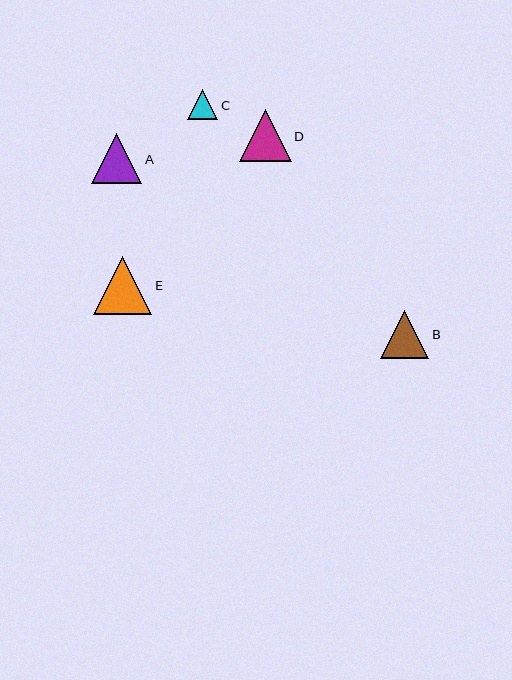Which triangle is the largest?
Triangle E is the largest with a size of approximately 58 pixels.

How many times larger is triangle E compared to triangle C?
Triangle E is approximately 1.9 times the size of triangle C.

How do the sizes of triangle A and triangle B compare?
Triangle A and triangle B are approximately the same size.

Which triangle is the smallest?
Triangle C is the smallest with a size of approximately 30 pixels.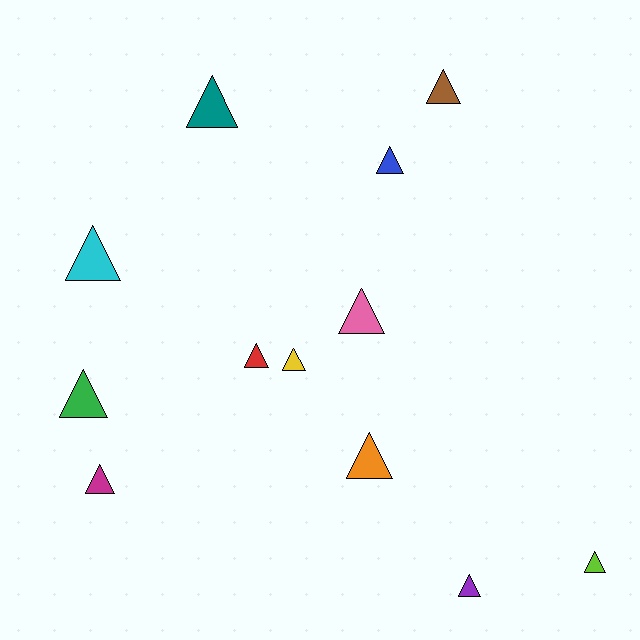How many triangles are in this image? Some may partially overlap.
There are 12 triangles.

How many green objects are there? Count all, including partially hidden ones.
There is 1 green object.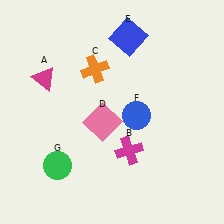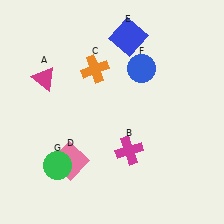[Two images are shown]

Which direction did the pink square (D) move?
The pink square (D) moved down.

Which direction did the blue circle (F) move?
The blue circle (F) moved up.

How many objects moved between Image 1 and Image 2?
2 objects moved between the two images.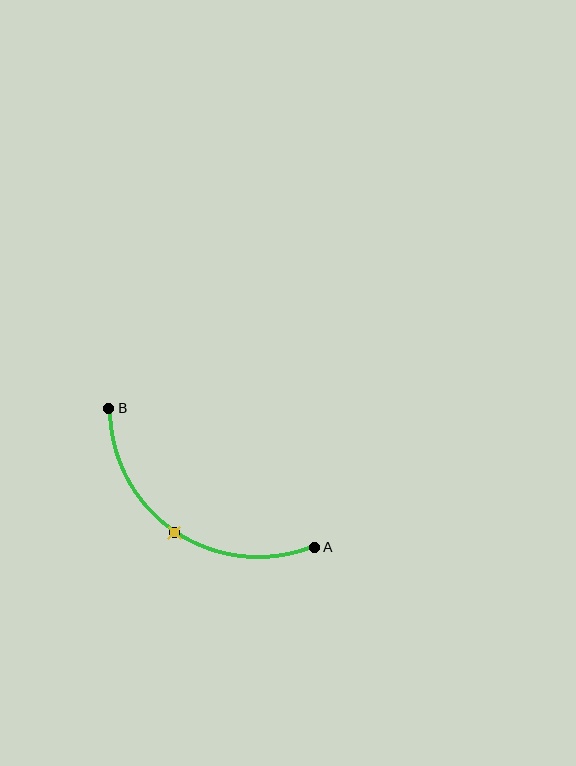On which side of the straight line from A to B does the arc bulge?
The arc bulges below and to the left of the straight line connecting A and B.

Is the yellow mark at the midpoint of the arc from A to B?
Yes. The yellow mark lies on the arc at equal arc-length from both A and B — it is the arc midpoint.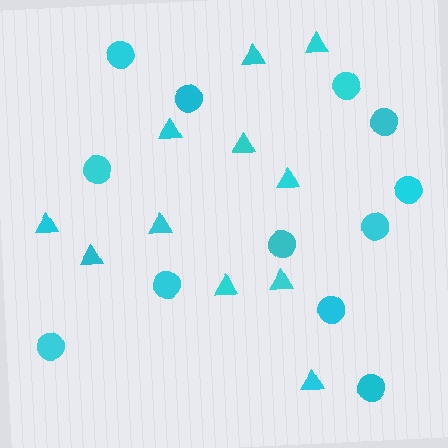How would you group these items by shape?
There are 2 groups: one group of circles (12) and one group of triangles (11).